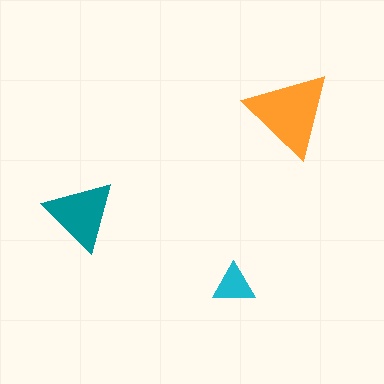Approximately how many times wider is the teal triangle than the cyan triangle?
About 1.5 times wider.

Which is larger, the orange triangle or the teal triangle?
The orange one.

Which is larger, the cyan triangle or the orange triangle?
The orange one.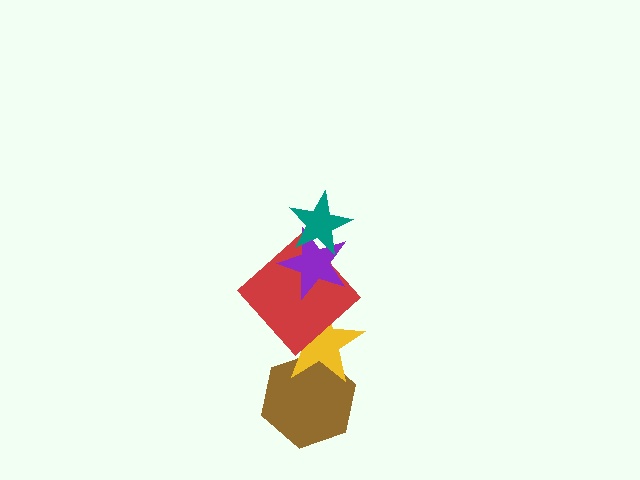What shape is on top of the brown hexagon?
The yellow star is on top of the brown hexagon.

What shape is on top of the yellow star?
The red diamond is on top of the yellow star.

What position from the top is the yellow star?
The yellow star is 4th from the top.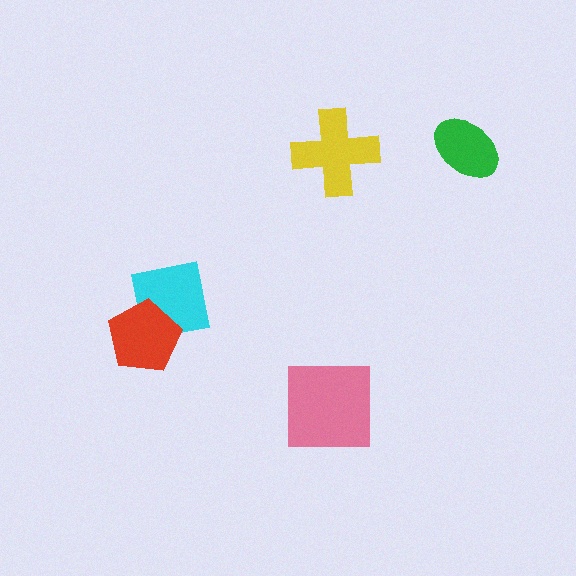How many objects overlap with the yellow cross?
0 objects overlap with the yellow cross.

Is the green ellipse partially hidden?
No, no other shape covers it.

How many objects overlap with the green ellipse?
0 objects overlap with the green ellipse.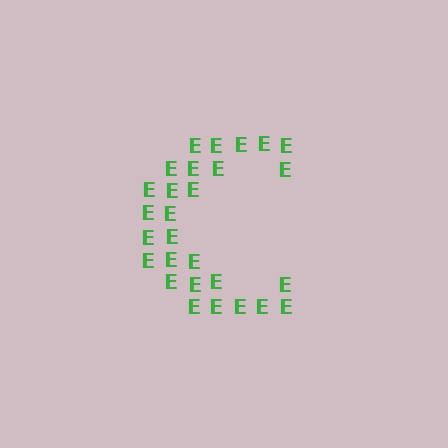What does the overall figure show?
The overall figure shows the letter C.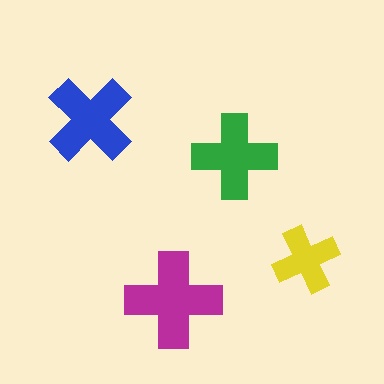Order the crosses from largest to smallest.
the magenta one, the blue one, the green one, the yellow one.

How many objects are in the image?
There are 4 objects in the image.